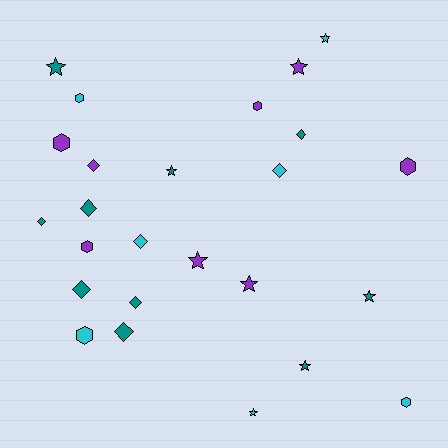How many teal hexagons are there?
There are no teal hexagons.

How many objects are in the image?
There are 25 objects.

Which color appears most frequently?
Teal, with 10 objects.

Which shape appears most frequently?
Star, with 9 objects.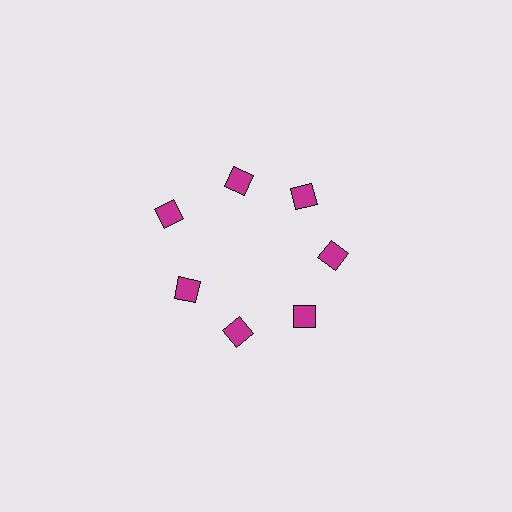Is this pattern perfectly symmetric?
No. The 7 magenta squares are arranged in a ring, but one element near the 10 o'clock position is pushed outward from the center, breaking the 7-fold rotational symmetry.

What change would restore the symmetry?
The symmetry would be restored by moving it inward, back onto the ring so that all 7 squares sit at equal angles and equal distance from the center.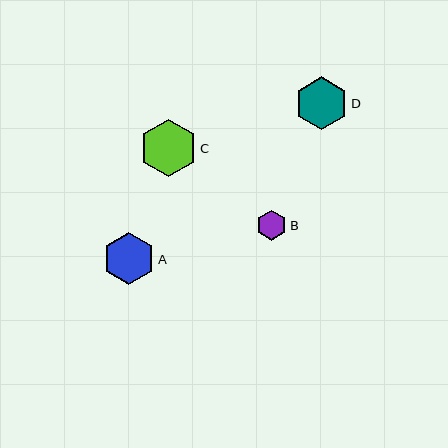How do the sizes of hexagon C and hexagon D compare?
Hexagon C and hexagon D are approximately the same size.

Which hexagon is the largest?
Hexagon C is the largest with a size of approximately 57 pixels.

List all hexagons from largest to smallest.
From largest to smallest: C, D, A, B.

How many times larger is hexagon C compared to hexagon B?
Hexagon C is approximately 1.9 times the size of hexagon B.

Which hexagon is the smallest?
Hexagon B is the smallest with a size of approximately 31 pixels.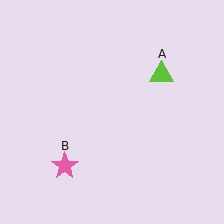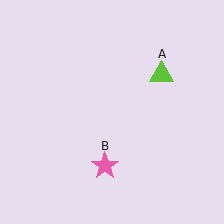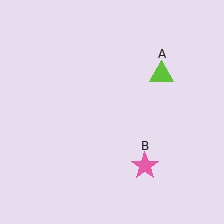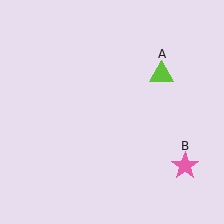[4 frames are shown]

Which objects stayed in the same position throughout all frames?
Lime triangle (object A) remained stationary.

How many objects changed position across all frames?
1 object changed position: pink star (object B).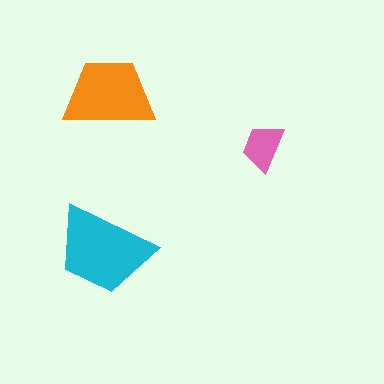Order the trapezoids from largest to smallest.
the cyan one, the orange one, the pink one.